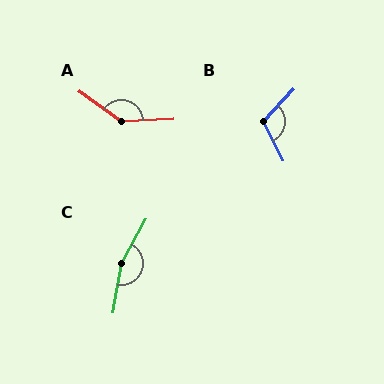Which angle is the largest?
C, at approximately 161 degrees.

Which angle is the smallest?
B, at approximately 110 degrees.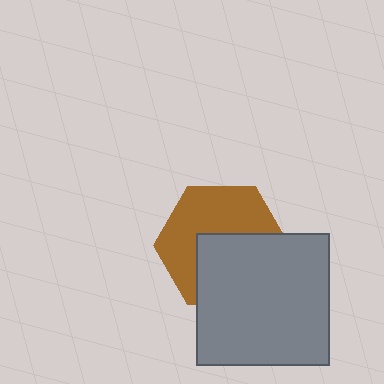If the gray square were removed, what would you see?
You would see the complete brown hexagon.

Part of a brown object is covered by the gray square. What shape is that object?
It is a hexagon.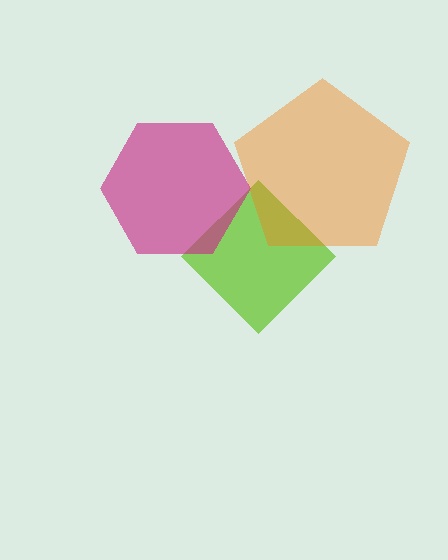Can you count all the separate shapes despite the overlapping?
Yes, there are 3 separate shapes.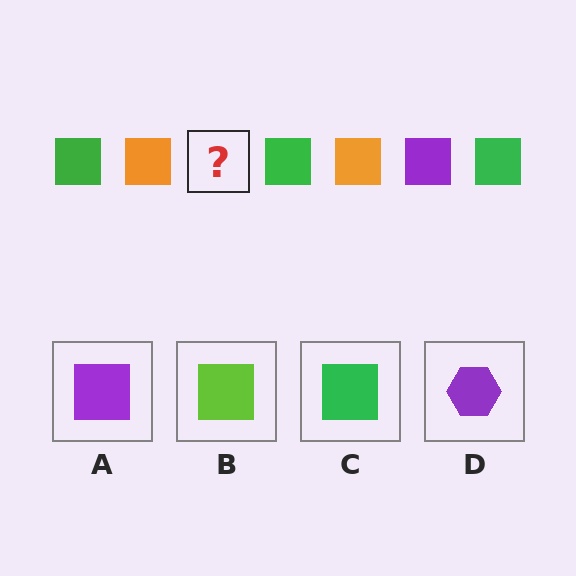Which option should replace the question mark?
Option A.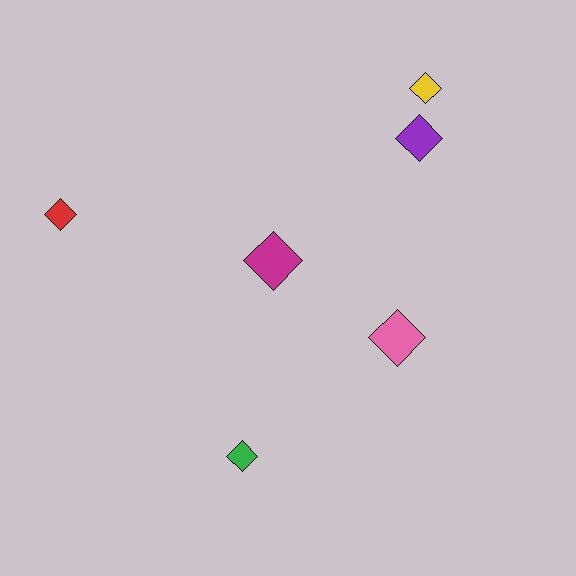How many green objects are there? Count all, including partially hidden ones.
There is 1 green object.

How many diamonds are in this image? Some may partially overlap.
There are 6 diamonds.